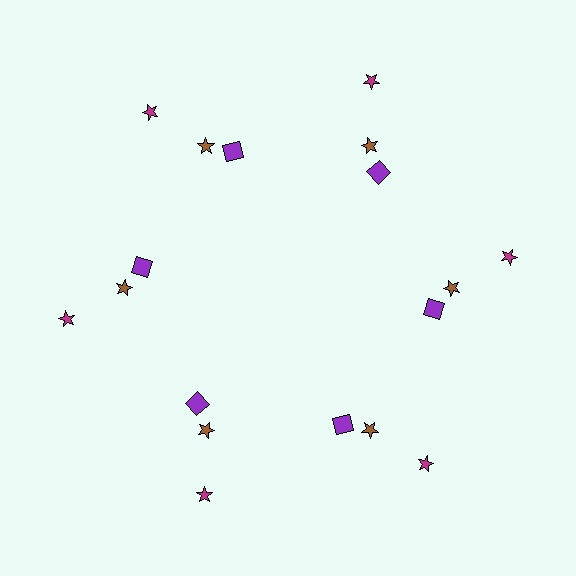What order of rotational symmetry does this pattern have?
This pattern has 6-fold rotational symmetry.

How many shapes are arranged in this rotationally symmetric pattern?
There are 18 shapes, arranged in 6 groups of 3.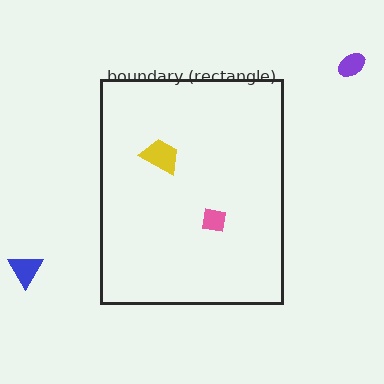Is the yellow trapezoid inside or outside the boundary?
Inside.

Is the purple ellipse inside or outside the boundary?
Outside.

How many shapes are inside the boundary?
2 inside, 2 outside.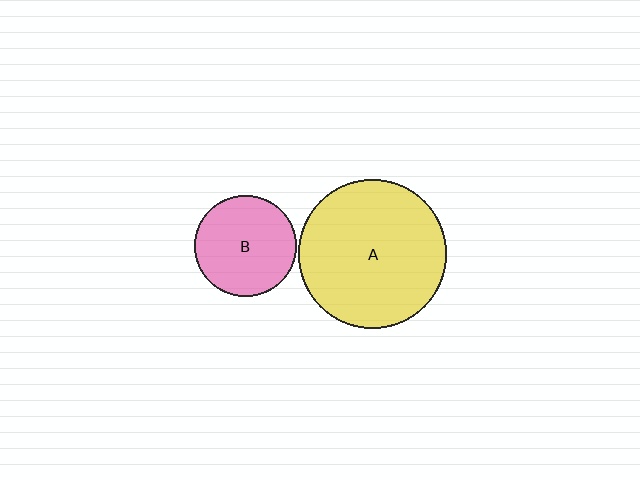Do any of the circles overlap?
No, none of the circles overlap.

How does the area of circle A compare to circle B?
Approximately 2.1 times.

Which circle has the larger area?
Circle A (yellow).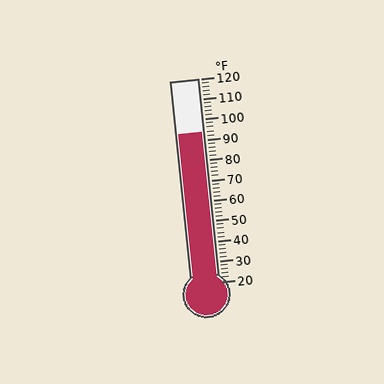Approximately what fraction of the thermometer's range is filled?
The thermometer is filled to approximately 75% of its range.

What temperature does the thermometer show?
The thermometer shows approximately 94°F.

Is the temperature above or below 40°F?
The temperature is above 40°F.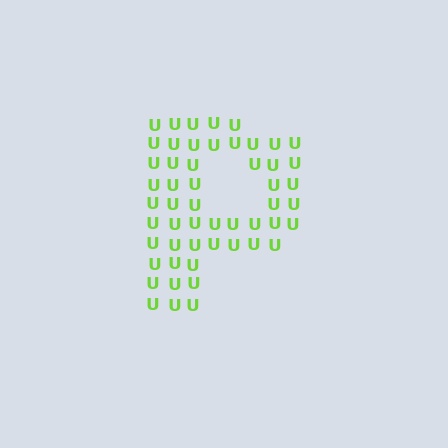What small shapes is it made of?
It is made of small letter U's.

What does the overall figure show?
The overall figure shows the letter P.